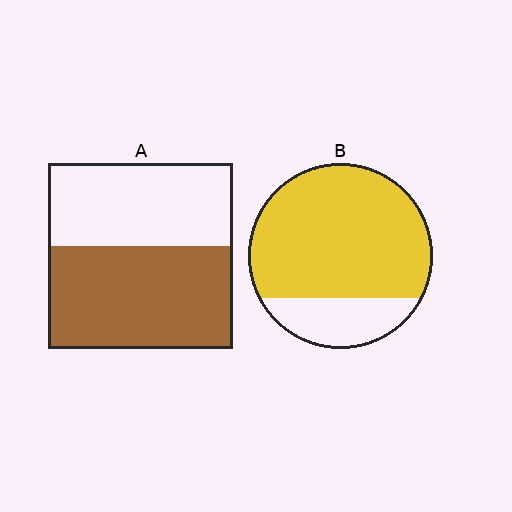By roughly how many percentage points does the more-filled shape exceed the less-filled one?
By roughly 20 percentage points (B over A).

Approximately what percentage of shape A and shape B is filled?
A is approximately 55% and B is approximately 80%.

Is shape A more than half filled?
Yes.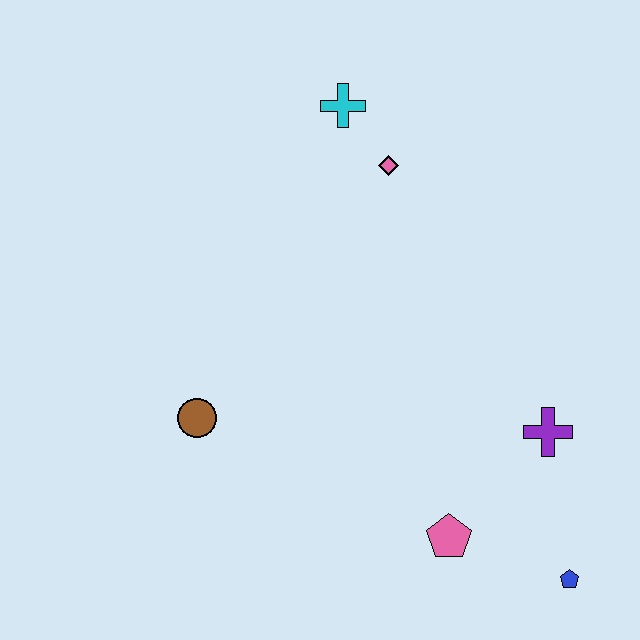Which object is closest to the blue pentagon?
The pink pentagon is closest to the blue pentagon.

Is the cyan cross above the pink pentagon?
Yes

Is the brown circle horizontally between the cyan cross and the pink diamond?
No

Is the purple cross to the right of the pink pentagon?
Yes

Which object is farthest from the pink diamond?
The blue pentagon is farthest from the pink diamond.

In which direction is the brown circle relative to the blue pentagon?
The brown circle is to the left of the blue pentagon.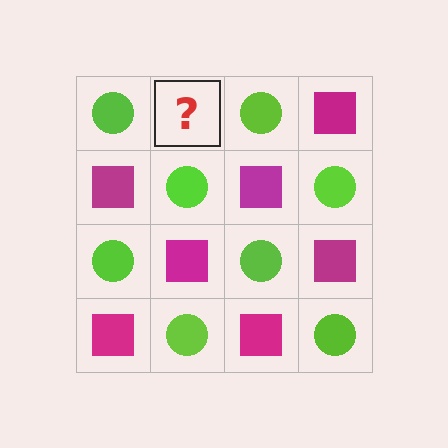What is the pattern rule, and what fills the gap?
The rule is that it alternates lime circle and magenta square in a checkerboard pattern. The gap should be filled with a magenta square.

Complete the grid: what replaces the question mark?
The question mark should be replaced with a magenta square.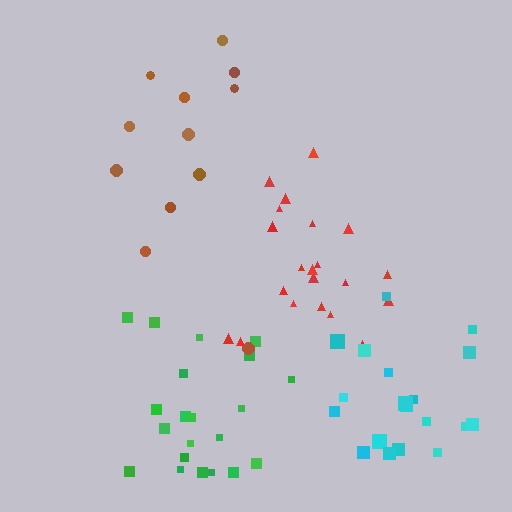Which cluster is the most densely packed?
Red.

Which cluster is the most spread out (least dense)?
Brown.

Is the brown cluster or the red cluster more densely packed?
Red.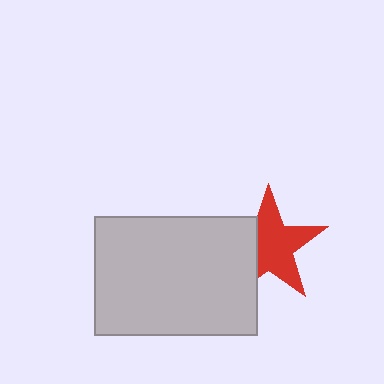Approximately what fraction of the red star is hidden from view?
Roughly 32% of the red star is hidden behind the light gray rectangle.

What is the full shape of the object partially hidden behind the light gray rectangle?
The partially hidden object is a red star.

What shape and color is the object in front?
The object in front is a light gray rectangle.